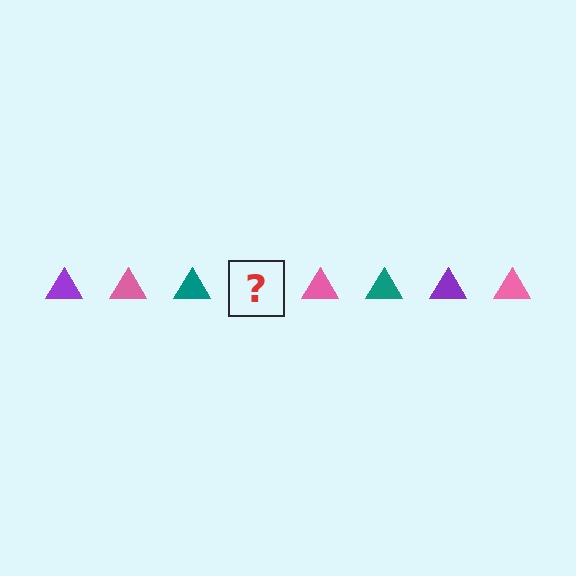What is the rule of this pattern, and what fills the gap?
The rule is that the pattern cycles through purple, pink, teal triangles. The gap should be filled with a purple triangle.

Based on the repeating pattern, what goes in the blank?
The blank should be a purple triangle.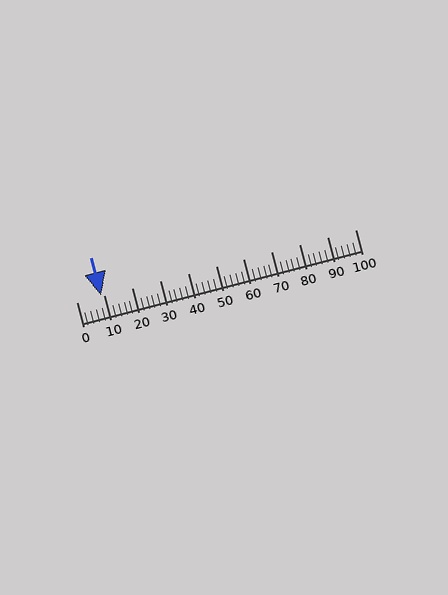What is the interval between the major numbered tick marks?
The major tick marks are spaced 10 units apart.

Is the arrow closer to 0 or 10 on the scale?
The arrow is closer to 10.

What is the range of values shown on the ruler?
The ruler shows values from 0 to 100.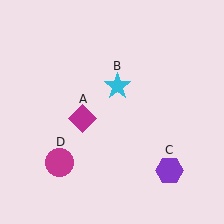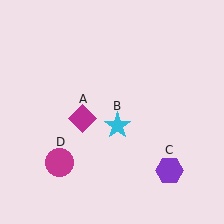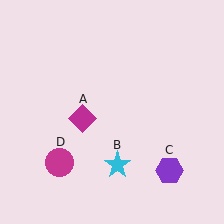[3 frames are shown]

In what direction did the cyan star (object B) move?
The cyan star (object B) moved down.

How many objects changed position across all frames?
1 object changed position: cyan star (object B).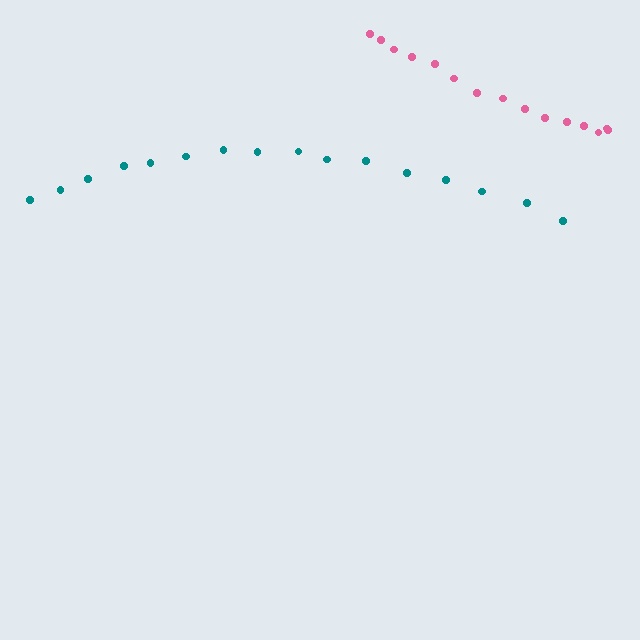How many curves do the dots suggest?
There are 2 distinct paths.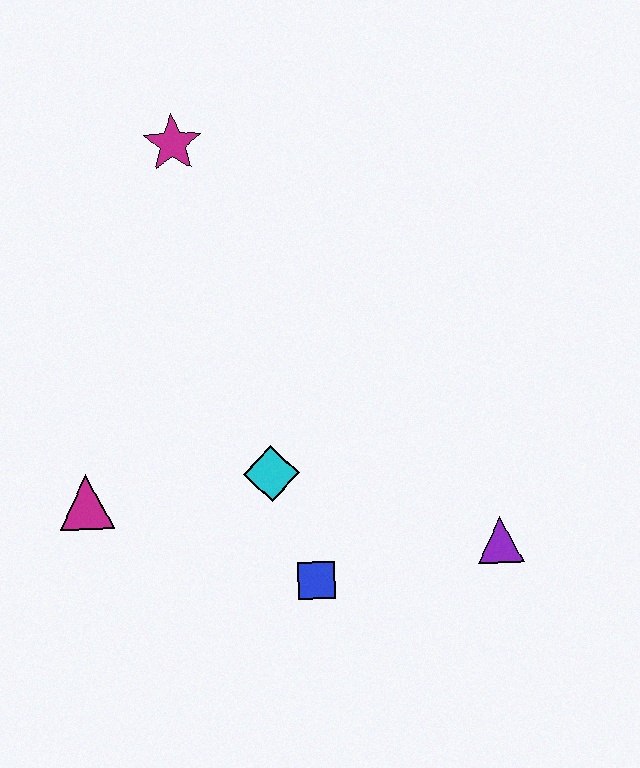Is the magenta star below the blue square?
No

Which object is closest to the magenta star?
The cyan diamond is closest to the magenta star.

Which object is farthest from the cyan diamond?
The magenta star is farthest from the cyan diamond.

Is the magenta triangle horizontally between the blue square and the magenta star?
No